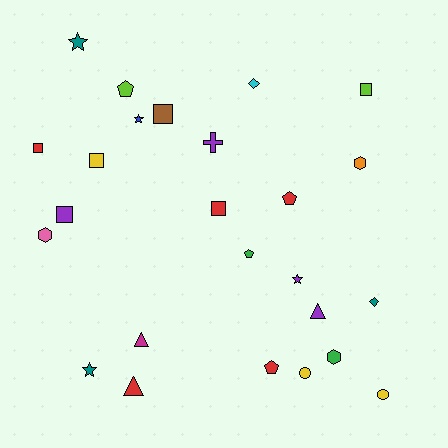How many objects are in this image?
There are 25 objects.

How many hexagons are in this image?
There are 3 hexagons.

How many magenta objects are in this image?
There is 1 magenta object.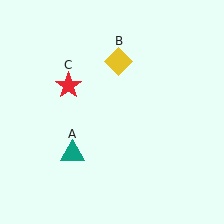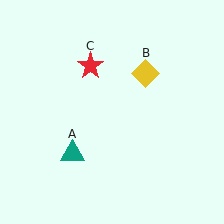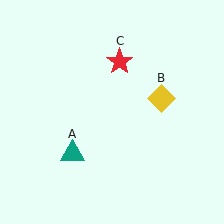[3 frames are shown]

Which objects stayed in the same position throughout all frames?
Teal triangle (object A) remained stationary.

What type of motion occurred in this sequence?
The yellow diamond (object B), red star (object C) rotated clockwise around the center of the scene.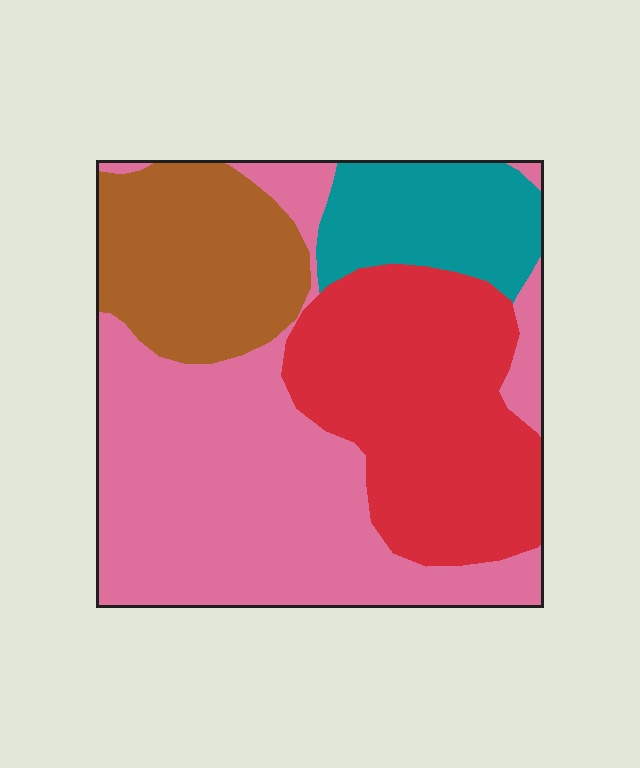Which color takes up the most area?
Pink, at roughly 40%.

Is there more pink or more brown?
Pink.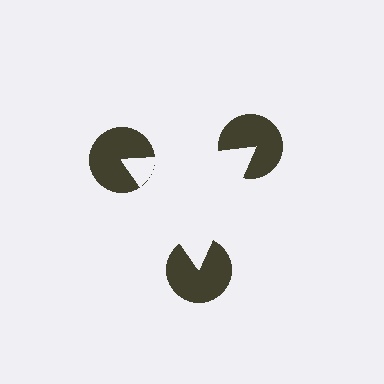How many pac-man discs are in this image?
There are 3 — one at each vertex of the illusory triangle.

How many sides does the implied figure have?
3 sides.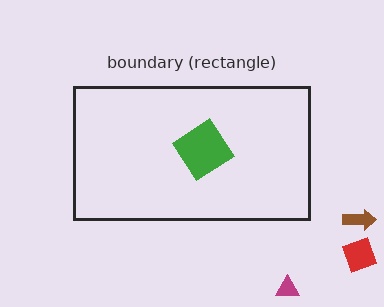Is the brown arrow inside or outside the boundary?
Outside.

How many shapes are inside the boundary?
1 inside, 3 outside.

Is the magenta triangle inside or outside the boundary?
Outside.